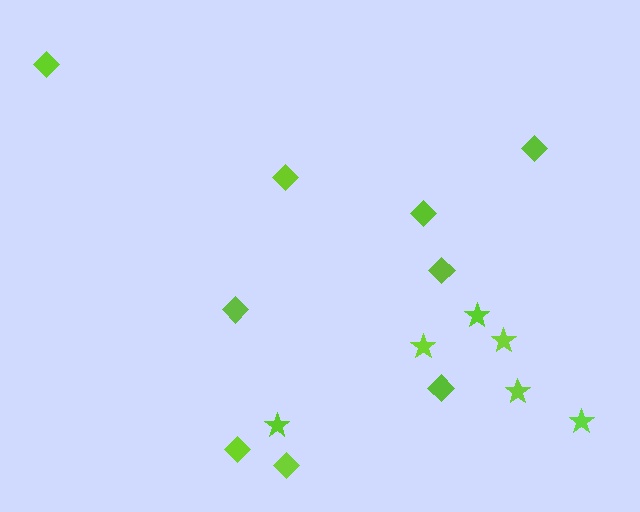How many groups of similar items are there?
There are 2 groups: one group of stars (6) and one group of diamonds (9).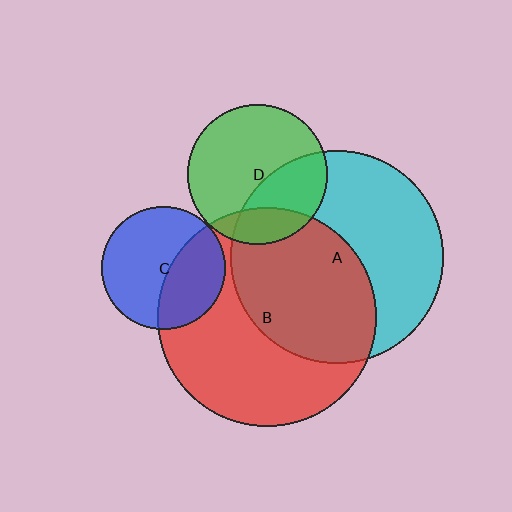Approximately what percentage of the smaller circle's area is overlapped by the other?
Approximately 15%.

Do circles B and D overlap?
Yes.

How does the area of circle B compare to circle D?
Approximately 2.4 times.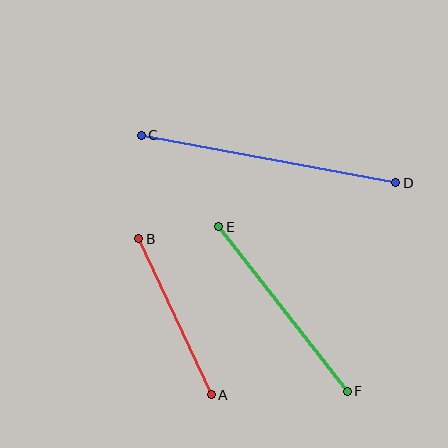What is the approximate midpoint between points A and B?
The midpoint is at approximately (175, 317) pixels.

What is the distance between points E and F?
The distance is approximately 208 pixels.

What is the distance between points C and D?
The distance is approximately 259 pixels.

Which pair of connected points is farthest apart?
Points C and D are farthest apart.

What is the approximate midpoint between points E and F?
The midpoint is at approximately (283, 309) pixels.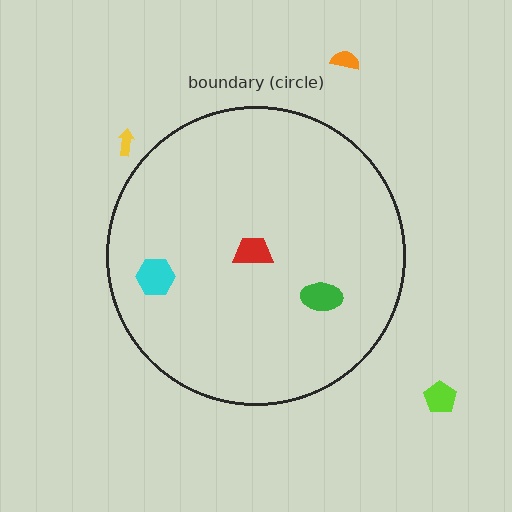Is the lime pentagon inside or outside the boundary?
Outside.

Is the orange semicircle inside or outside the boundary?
Outside.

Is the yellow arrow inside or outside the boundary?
Outside.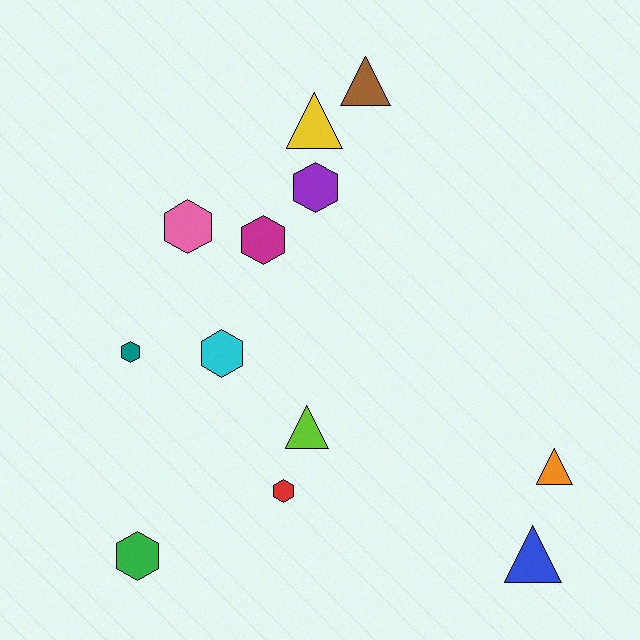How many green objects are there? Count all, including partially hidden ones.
There is 1 green object.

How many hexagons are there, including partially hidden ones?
There are 7 hexagons.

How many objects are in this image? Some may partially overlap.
There are 12 objects.